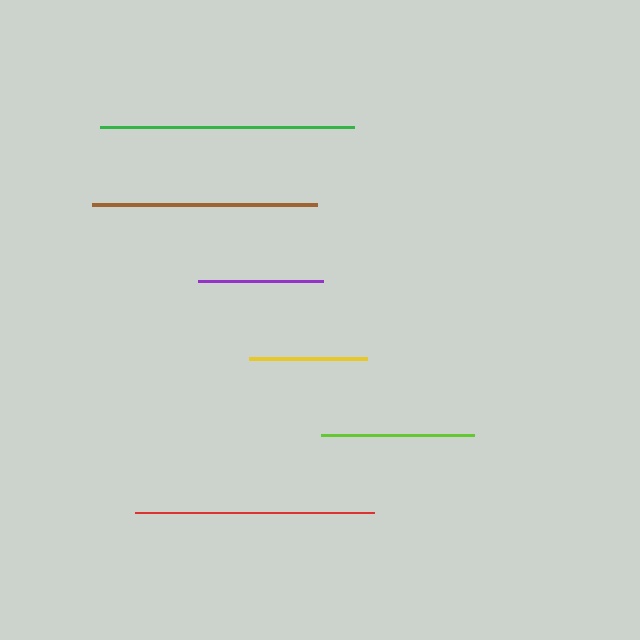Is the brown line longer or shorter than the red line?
The red line is longer than the brown line.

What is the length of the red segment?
The red segment is approximately 239 pixels long.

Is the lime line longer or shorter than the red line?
The red line is longer than the lime line.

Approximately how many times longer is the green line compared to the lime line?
The green line is approximately 1.7 times the length of the lime line.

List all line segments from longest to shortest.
From longest to shortest: green, red, brown, lime, purple, yellow.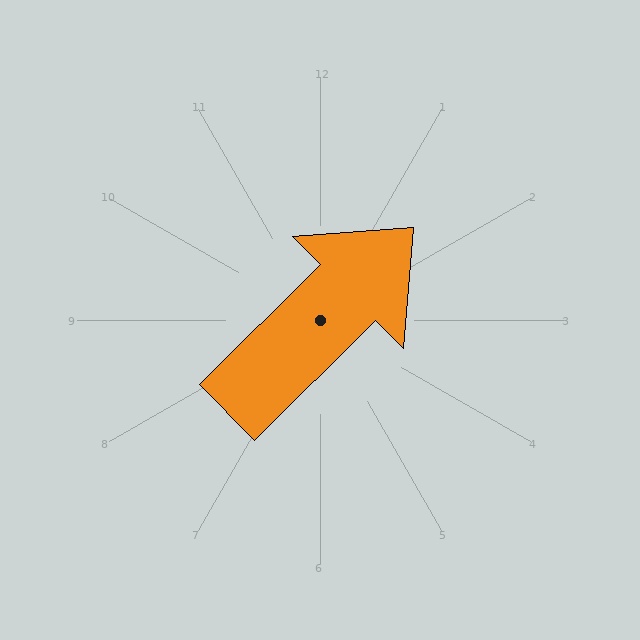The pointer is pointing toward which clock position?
Roughly 2 o'clock.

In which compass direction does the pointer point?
Northeast.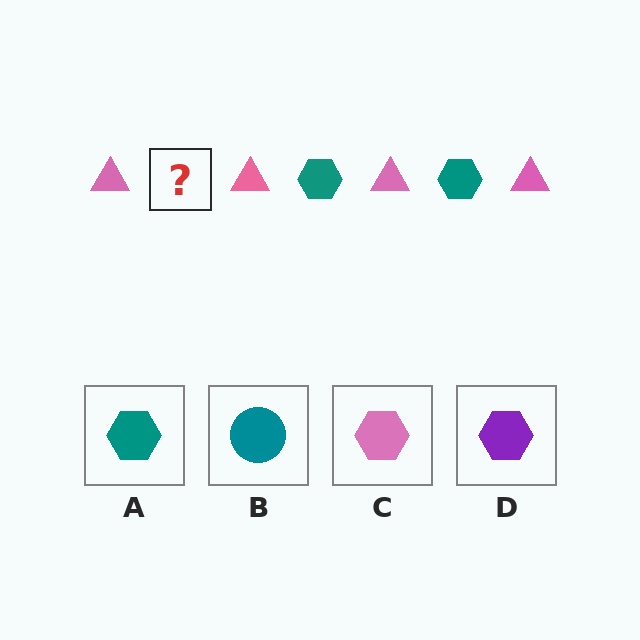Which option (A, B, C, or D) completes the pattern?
A.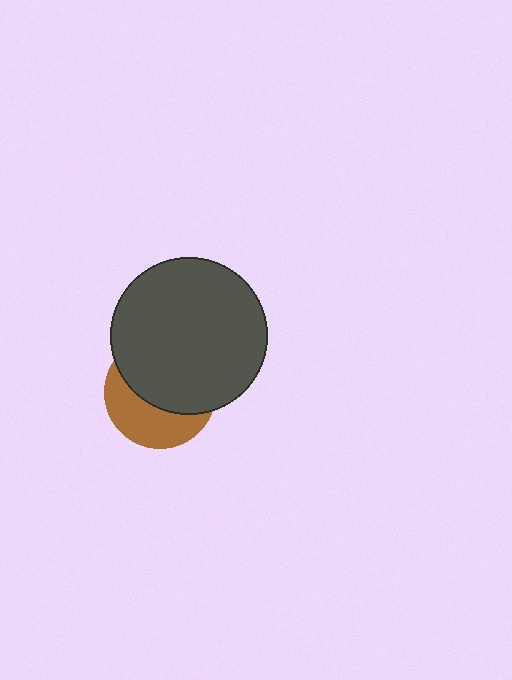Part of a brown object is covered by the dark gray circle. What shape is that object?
It is a circle.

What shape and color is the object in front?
The object in front is a dark gray circle.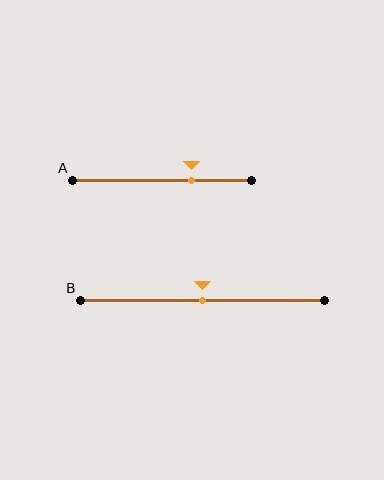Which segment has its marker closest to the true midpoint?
Segment B has its marker closest to the true midpoint.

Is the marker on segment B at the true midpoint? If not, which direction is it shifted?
Yes, the marker on segment B is at the true midpoint.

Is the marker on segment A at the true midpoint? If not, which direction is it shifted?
No, the marker on segment A is shifted to the right by about 17% of the segment length.